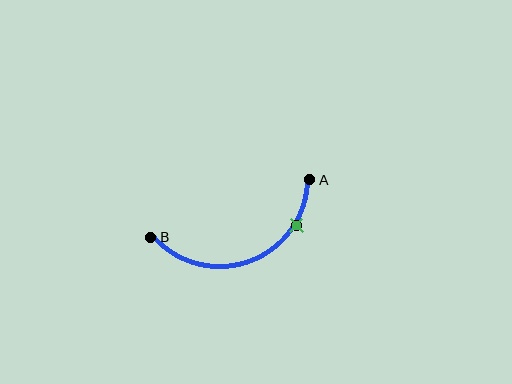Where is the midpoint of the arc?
The arc midpoint is the point on the curve farthest from the straight line joining A and B. It sits below that line.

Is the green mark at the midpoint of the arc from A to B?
No. The green mark lies on the arc but is closer to endpoint A. The arc midpoint would be at the point on the curve equidistant along the arc from both A and B.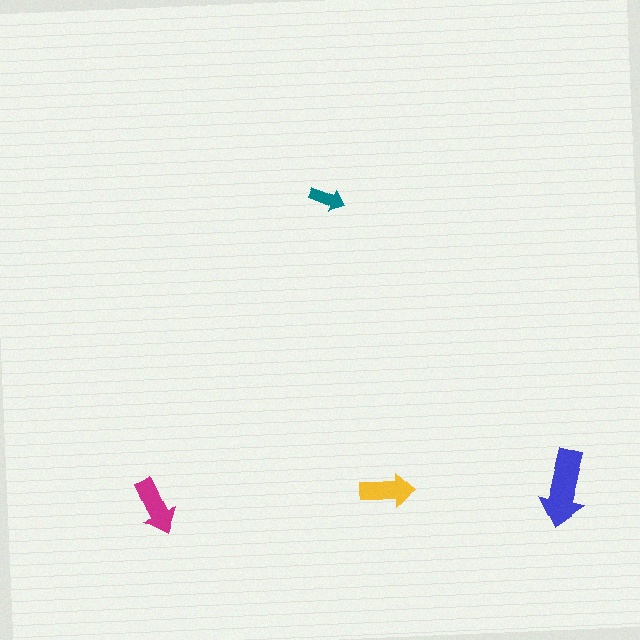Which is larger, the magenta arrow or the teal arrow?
The magenta one.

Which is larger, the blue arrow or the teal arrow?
The blue one.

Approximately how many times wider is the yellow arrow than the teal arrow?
About 1.5 times wider.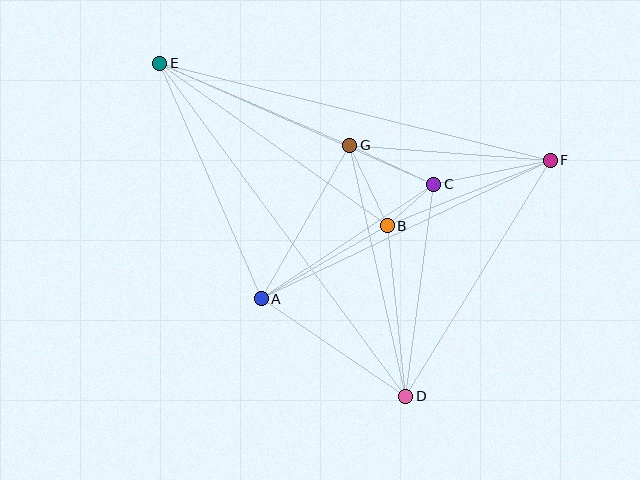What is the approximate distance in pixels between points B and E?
The distance between B and E is approximately 280 pixels.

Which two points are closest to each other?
Points B and C are closest to each other.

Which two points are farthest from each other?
Points D and E are farthest from each other.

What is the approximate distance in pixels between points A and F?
The distance between A and F is approximately 321 pixels.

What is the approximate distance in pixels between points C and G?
The distance between C and G is approximately 92 pixels.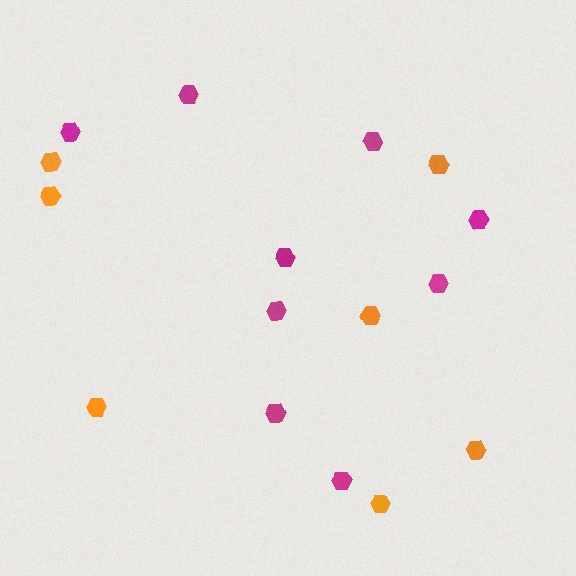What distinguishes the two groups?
There are 2 groups: one group of orange hexagons (7) and one group of magenta hexagons (9).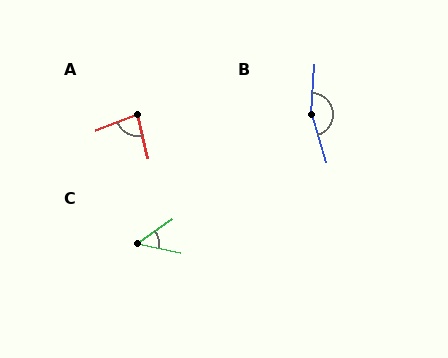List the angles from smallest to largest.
C (47°), A (82°), B (159°).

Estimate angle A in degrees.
Approximately 82 degrees.